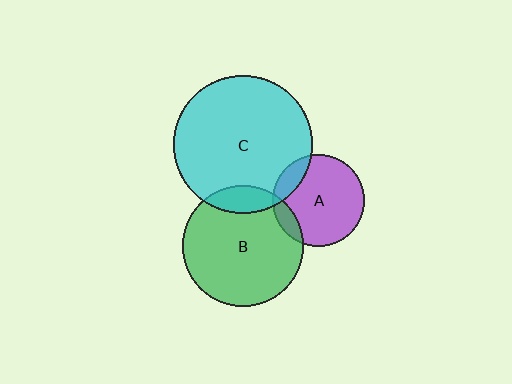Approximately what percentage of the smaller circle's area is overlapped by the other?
Approximately 15%.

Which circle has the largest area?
Circle C (cyan).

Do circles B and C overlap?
Yes.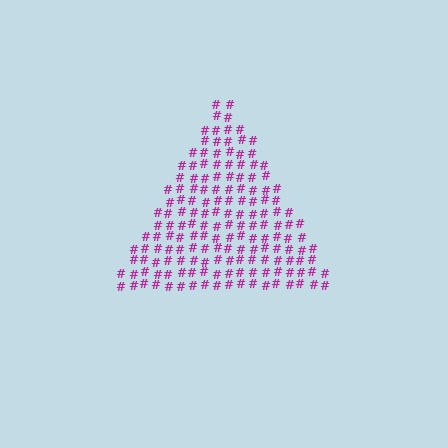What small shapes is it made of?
It is made of small hash symbols.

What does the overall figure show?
The overall figure shows a triangle.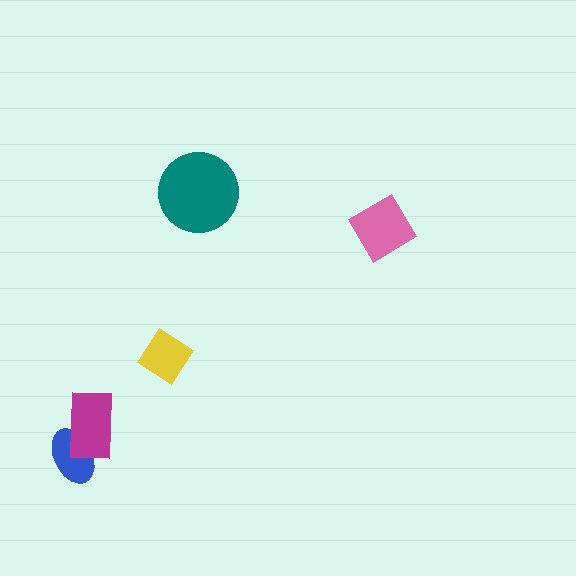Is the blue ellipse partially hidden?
Yes, it is partially covered by another shape.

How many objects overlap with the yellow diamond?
0 objects overlap with the yellow diamond.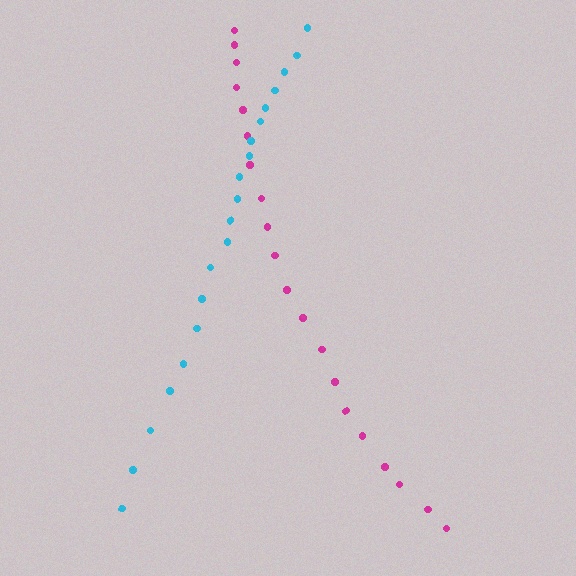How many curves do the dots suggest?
There are 2 distinct paths.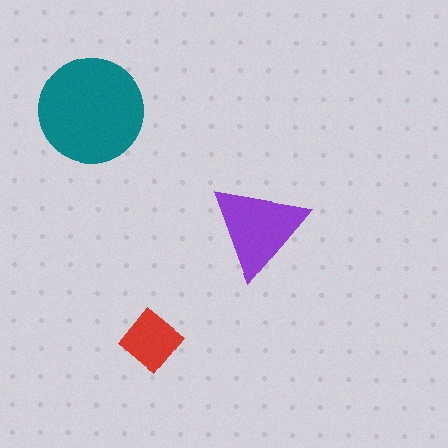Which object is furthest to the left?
The teal circle is leftmost.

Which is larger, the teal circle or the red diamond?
The teal circle.